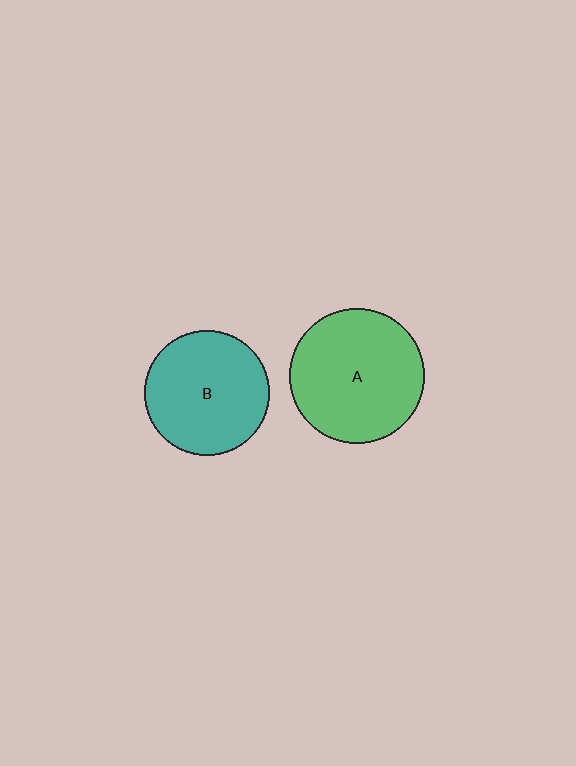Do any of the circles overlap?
No, none of the circles overlap.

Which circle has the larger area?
Circle A (green).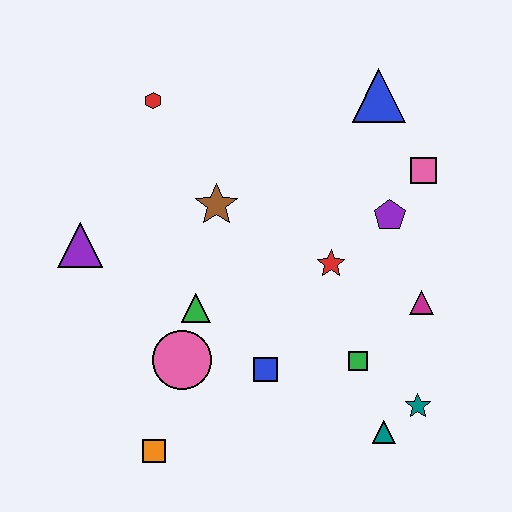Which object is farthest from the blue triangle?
The orange square is farthest from the blue triangle.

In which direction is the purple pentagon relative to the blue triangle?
The purple pentagon is below the blue triangle.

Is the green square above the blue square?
Yes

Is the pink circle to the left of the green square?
Yes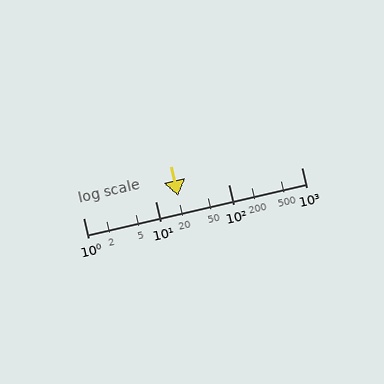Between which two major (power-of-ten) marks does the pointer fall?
The pointer is between 10 and 100.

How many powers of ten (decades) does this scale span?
The scale spans 3 decades, from 1 to 1000.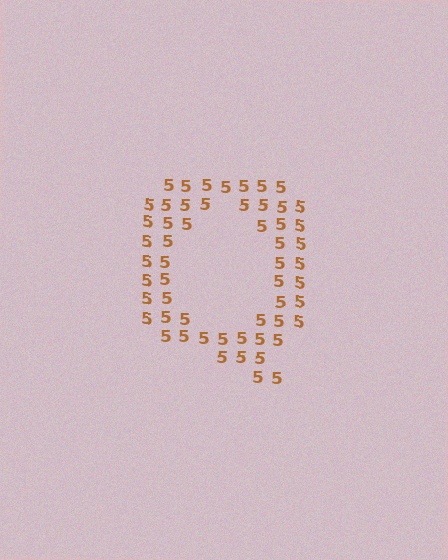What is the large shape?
The large shape is the letter Q.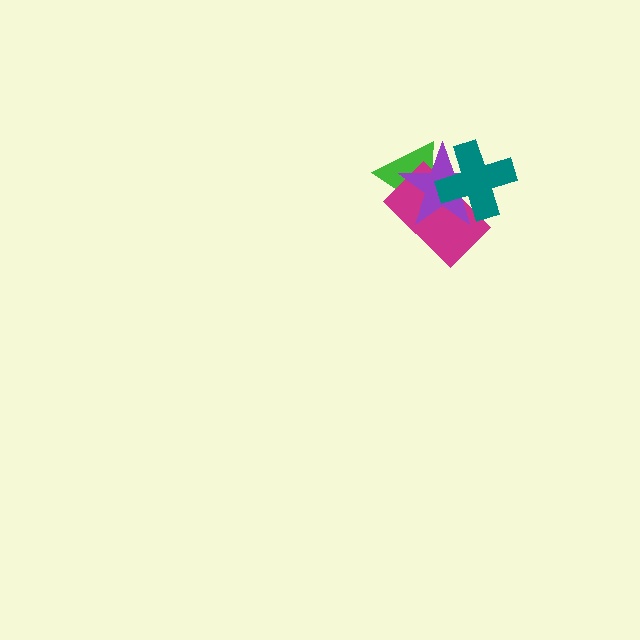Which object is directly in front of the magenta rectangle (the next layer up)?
The purple star is directly in front of the magenta rectangle.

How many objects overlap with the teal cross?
3 objects overlap with the teal cross.